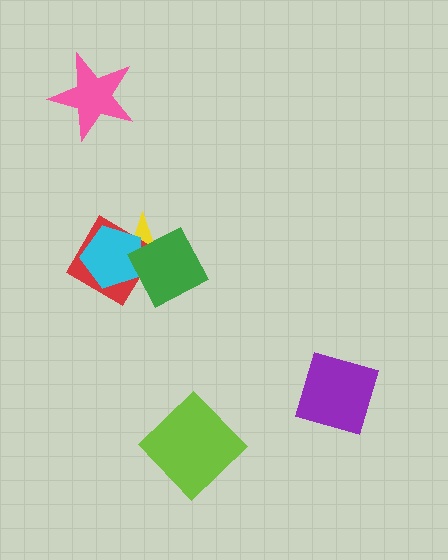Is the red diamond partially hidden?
Yes, it is partially covered by another shape.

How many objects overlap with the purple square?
0 objects overlap with the purple square.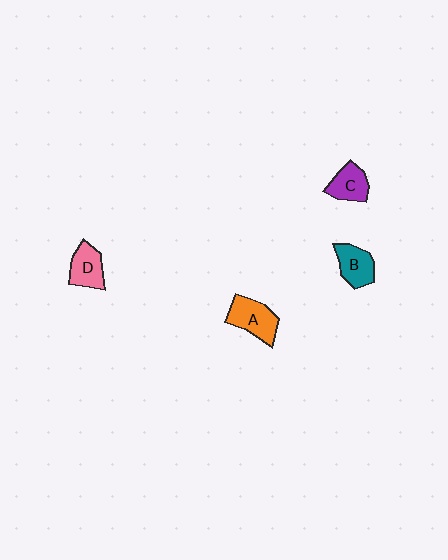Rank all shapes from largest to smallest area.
From largest to smallest: A (orange), D (pink), B (teal), C (purple).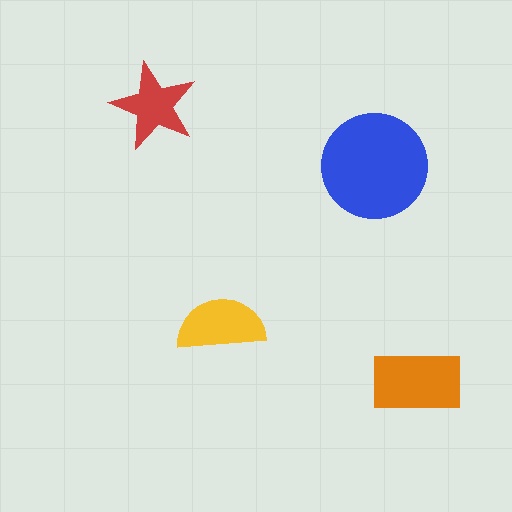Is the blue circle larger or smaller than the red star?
Larger.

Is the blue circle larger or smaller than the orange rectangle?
Larger.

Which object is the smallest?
The red star.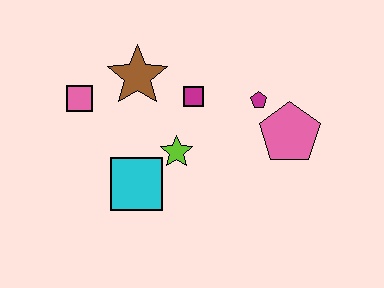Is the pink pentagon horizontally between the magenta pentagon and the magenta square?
No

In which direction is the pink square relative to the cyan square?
The pink square is above the cyan square.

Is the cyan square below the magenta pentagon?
Yes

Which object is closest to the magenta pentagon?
The pink pentagon is closest to the magenta pentagon.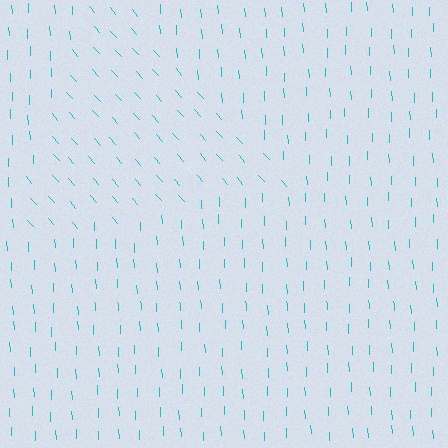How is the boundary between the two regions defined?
The boundary is defined purely by a change in line orientation (approximately 38 degrees difference). All lines are the same color and thickness.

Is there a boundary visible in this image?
Yes, there is a texture boundary formed by a change in line orientation.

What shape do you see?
I see a triangle.